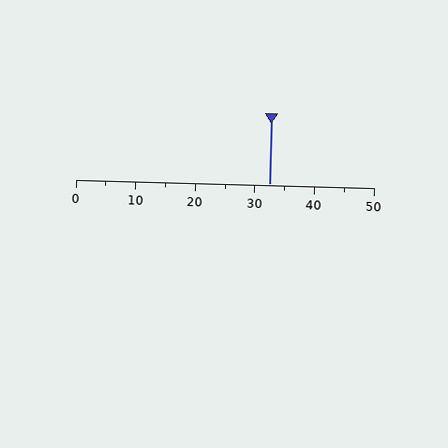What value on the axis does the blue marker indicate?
The marker indicates approximately 32.5.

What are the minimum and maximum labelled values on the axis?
The axis runs from 0 to 50.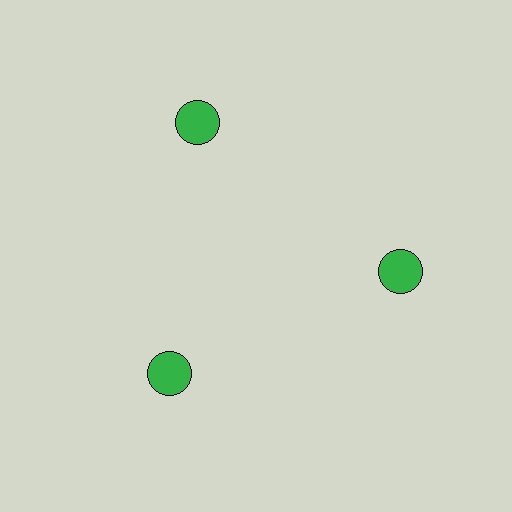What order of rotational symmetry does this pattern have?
This pattern has 3-fold rotational symmetry.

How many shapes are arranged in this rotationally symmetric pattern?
There are 3 shapes, arranged in 3 groups of 1.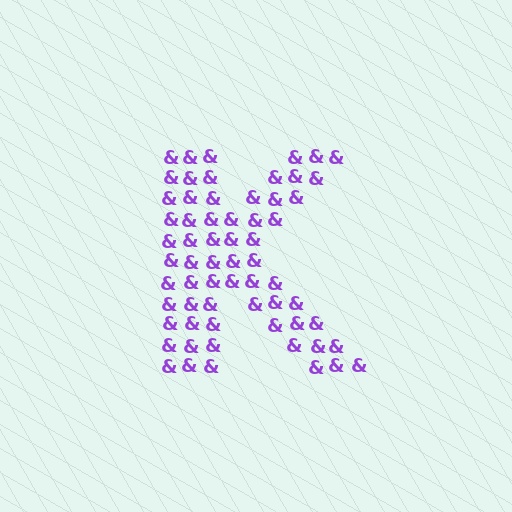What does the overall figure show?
The overall figure shows the letter K.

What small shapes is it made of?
It is made of small ampersands.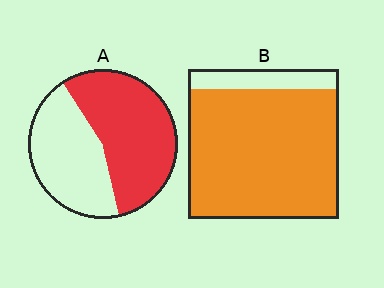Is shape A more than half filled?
Yes.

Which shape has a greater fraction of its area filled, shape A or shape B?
Shape B.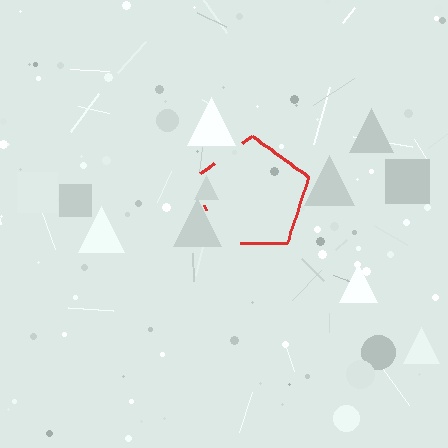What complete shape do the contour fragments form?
The contour fragments form a pentagon.